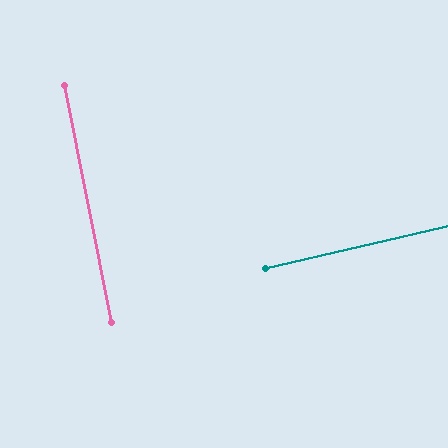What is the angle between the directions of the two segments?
Approximately 88 degrees.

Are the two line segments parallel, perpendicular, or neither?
Perpendicular — they meet at approximately 88°.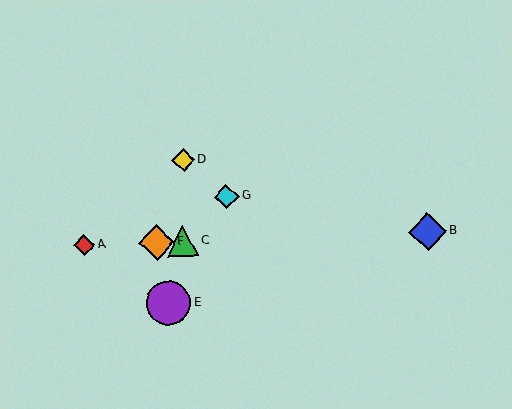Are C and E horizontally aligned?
No, C is at y≈241 and E is at y≈303.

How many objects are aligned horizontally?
4 objects (A, B, C, F) are aligned horizontally.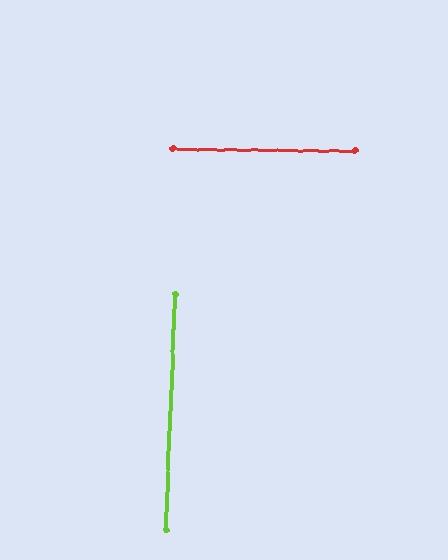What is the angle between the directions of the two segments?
Approximately 88 degrees.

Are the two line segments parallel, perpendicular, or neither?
Perpendicular — they meet at approximately 88°.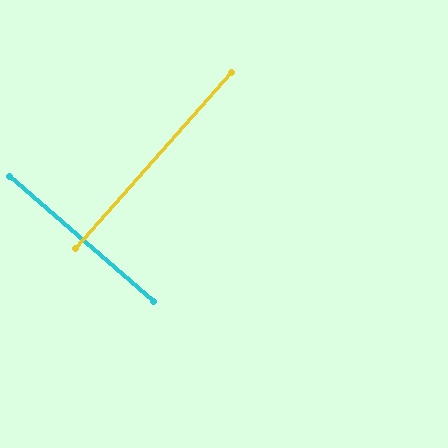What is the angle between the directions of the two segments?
Approximately 89 degrees.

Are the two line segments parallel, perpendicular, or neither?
Perpendicular — they meet at approximately 89°.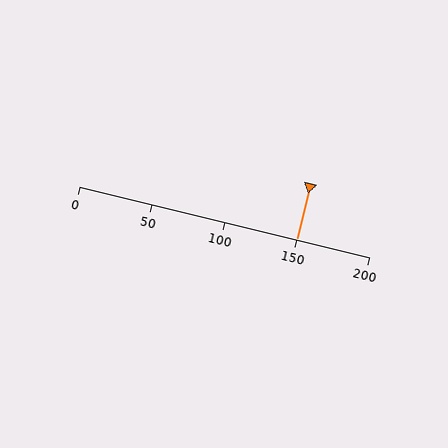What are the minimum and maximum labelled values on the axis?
The axis runs from 0 to 200.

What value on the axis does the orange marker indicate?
The marker indicates approximately 150.